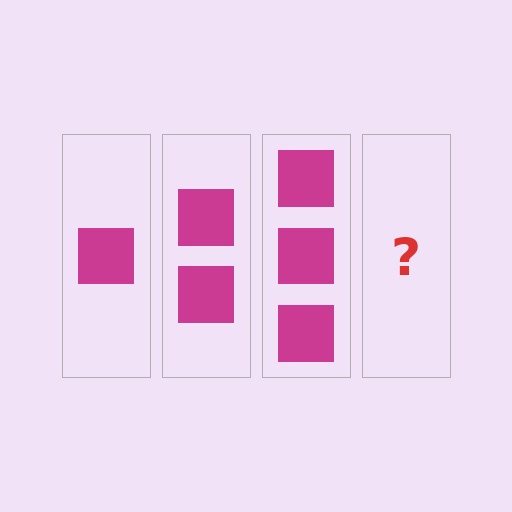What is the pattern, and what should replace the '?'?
The pattern is that each step adds one more square. The '?' should be 4 squares.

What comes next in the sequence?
The next element should be 4 squares.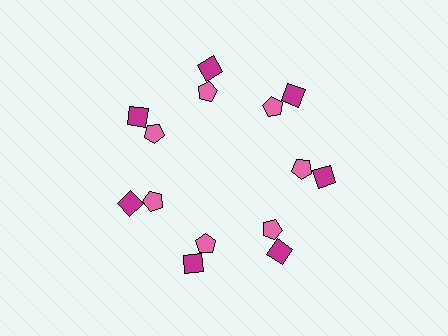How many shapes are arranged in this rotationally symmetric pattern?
There are 14 shapes, arranged in 7 groups of 2.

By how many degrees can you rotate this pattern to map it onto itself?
The pattern maps onto itself every 51 degrees of rotation.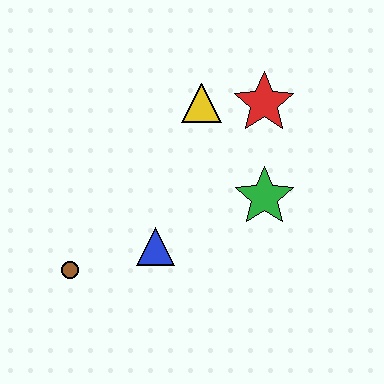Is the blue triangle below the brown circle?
No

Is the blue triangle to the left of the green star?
Yes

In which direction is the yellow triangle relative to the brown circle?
The yellow triangle is above the brown circle.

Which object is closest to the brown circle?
The blue triangle is closest to the brown circle.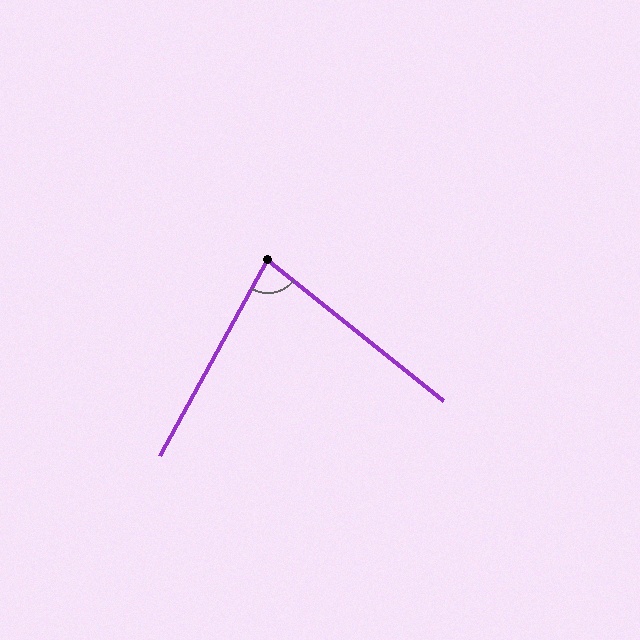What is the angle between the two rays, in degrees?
Approximately 80 degrees.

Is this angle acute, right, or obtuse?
It is acute.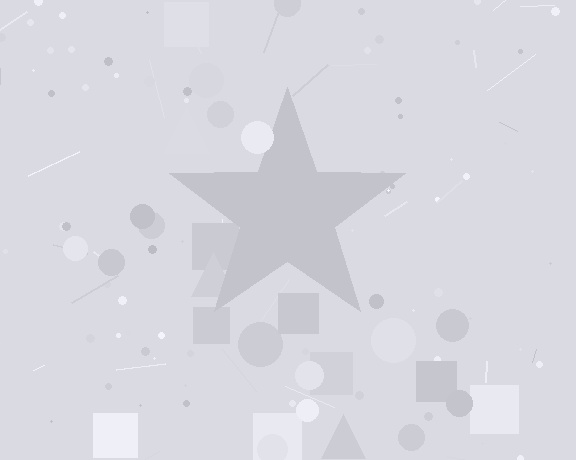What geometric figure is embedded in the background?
A star is embedded in the background.